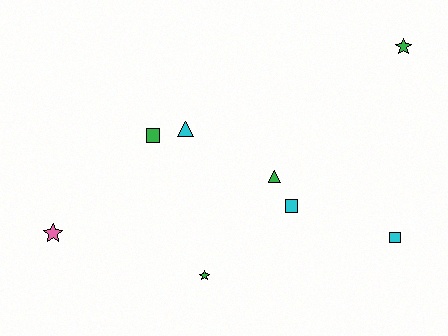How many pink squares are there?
There are no pink squares.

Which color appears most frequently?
Green, with 4 objects.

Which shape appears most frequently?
Star, with 3 objects.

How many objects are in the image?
There are 8 objects.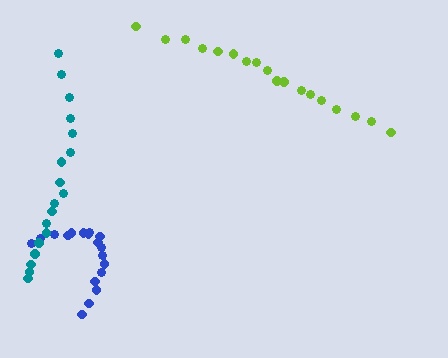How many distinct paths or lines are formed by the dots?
There are 3 distinct paths.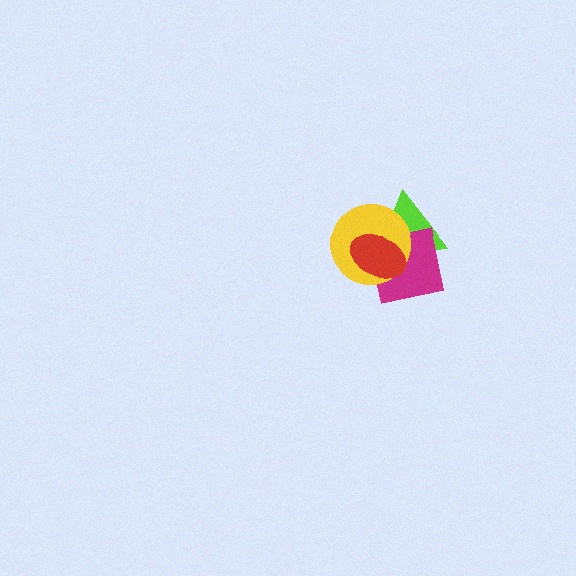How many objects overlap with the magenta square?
3 objects overlap with the magenta square.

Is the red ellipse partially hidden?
No, no other shape covers it.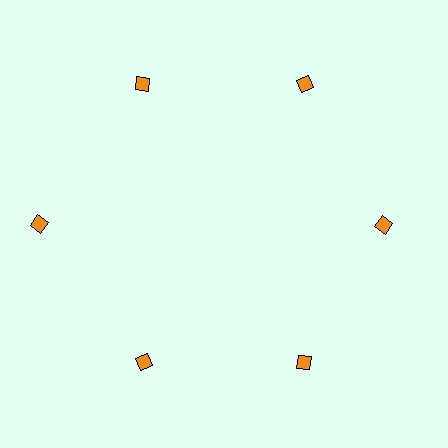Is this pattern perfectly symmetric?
No. The 6 orange diamonds are arranged in a ring, but one element near the 9 o'clock position is pushed outward from the center, breaking the 6-fold rotational symmetry.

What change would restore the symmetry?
The symmetry would be restored by moving it inward, back onto the ring so that all 6 diamonds sit at equal angles and equal distance from the center.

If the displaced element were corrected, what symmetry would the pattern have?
It would have 6-fold rotational symmetry — the pattern would map onto itself every 60 degrees.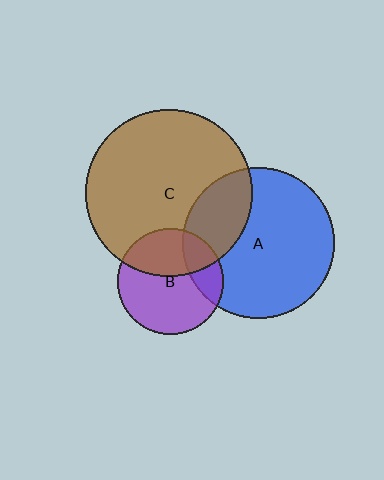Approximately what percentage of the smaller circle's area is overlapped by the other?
Approximately 40%.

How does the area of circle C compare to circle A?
Approximately 1.2 times.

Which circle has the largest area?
Circle C (brown).